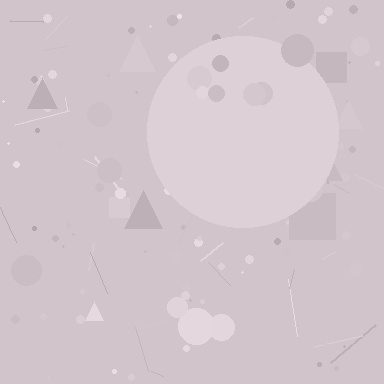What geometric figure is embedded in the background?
A circle is embedded in the background.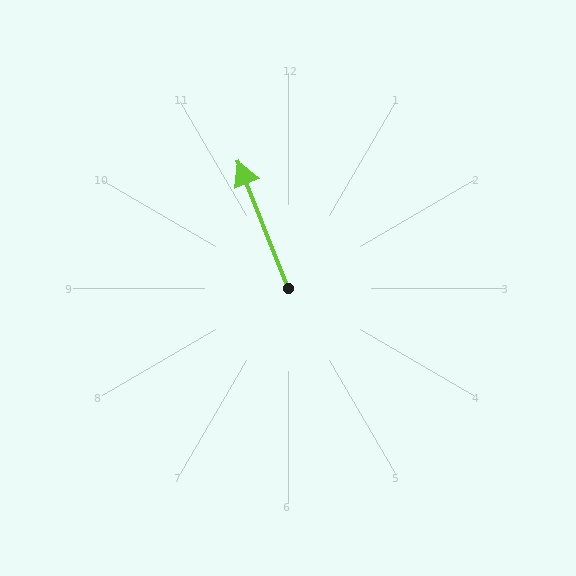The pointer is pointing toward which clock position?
Roughly 11 o'clock.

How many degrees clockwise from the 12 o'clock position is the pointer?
Approximately 339 degrees.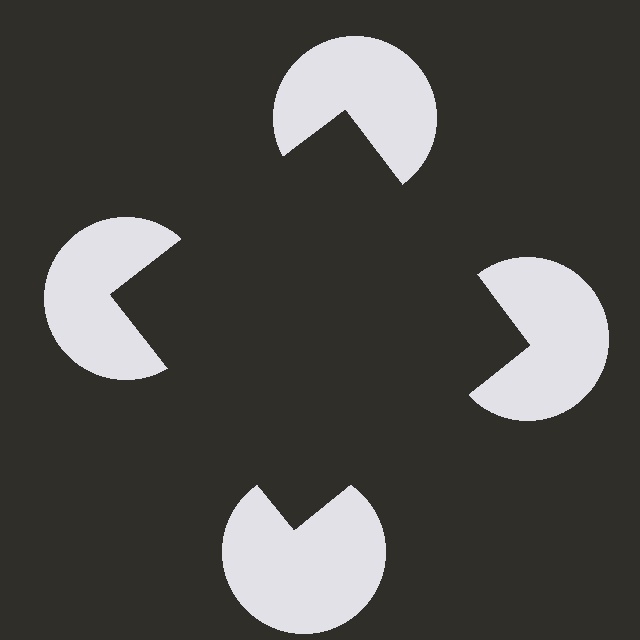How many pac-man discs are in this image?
There are 4 — one at each vertex of the illusory square.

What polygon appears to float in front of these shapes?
An illusory square — its edges are inferred from the aligned wedge cuts in the pac-man discs, not physically drawn.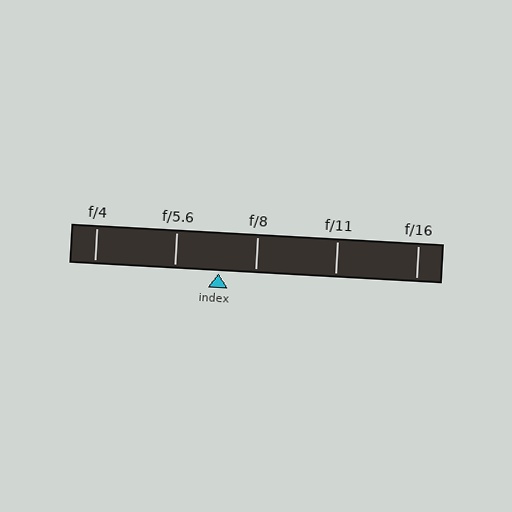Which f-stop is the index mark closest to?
The index mark is closest to f/8.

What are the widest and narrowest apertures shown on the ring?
The widest aperture shown is f/4 and the narrowest is f/16.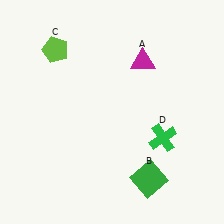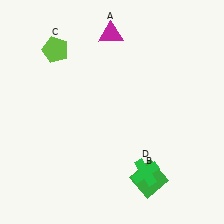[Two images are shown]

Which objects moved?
The objects that moved are: the magenta triangle (A), the green cross (D).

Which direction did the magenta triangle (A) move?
The magenta triangle (A) moved left.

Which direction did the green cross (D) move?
The green cross (D) moved down.